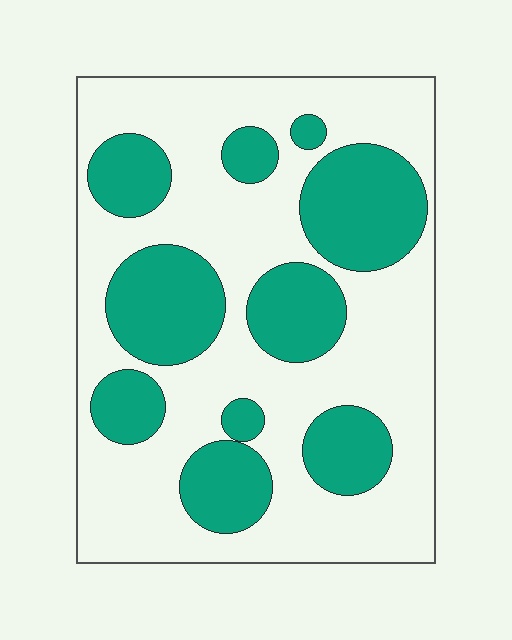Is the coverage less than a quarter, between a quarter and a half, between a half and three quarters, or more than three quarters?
Between a quarter and a half.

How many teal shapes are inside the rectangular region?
10.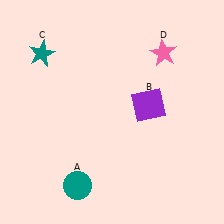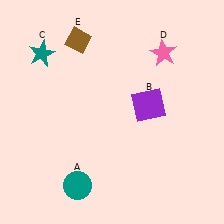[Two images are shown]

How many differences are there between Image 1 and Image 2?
There is 1 difference between the two images.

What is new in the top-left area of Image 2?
A brown diamond (E) was added in the top-left area of Image 2.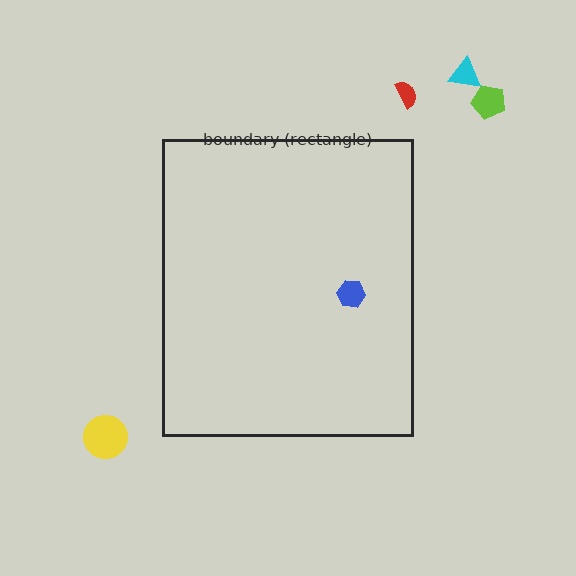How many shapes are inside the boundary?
1 inside, 4 outside.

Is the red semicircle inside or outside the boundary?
Outside.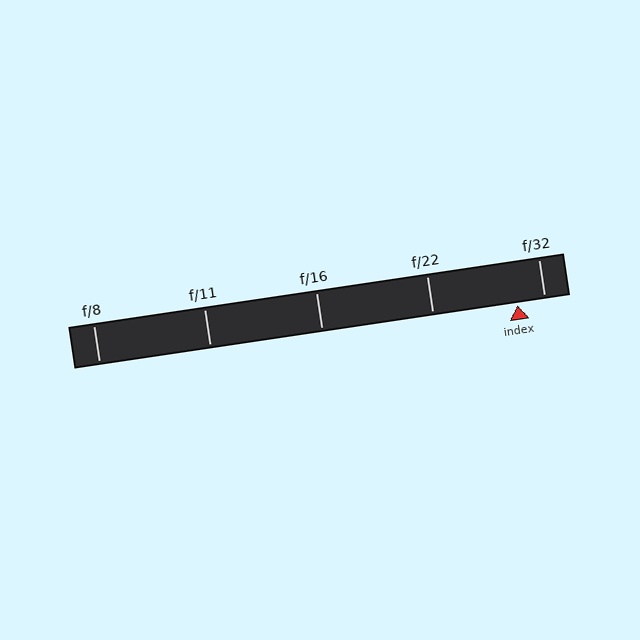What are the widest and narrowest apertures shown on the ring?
The widest aperture shown is f/8 and the narrowest is f/32.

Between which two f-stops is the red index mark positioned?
The index mark is between f/22 and f/32.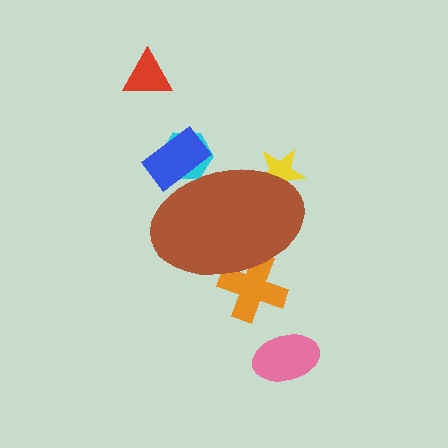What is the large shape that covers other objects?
A brown ellipse.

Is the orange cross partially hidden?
Yes, the orange cross is partially hidden behind the brown ellipse.